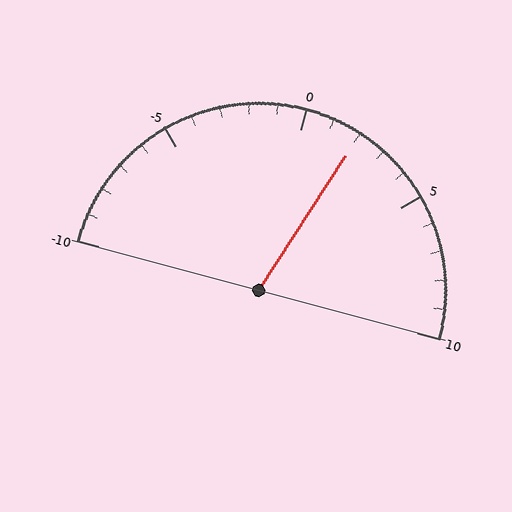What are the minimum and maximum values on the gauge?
The gauge ranges from -10 to 10.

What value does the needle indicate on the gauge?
The needle indicates approximately 2.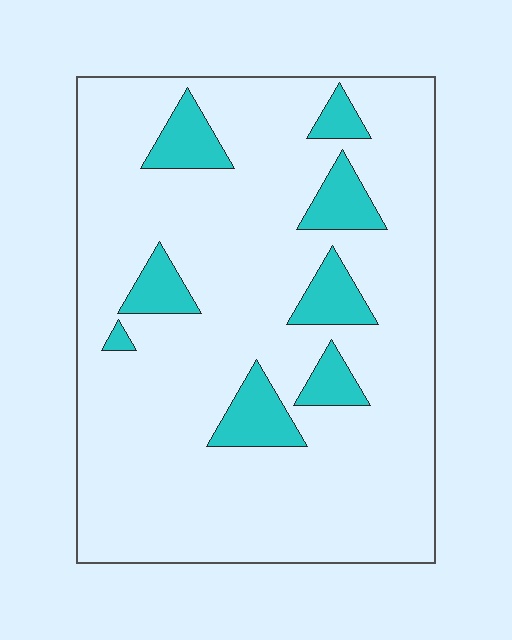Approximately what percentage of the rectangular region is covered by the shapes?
Approximately 15%.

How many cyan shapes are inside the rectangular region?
8.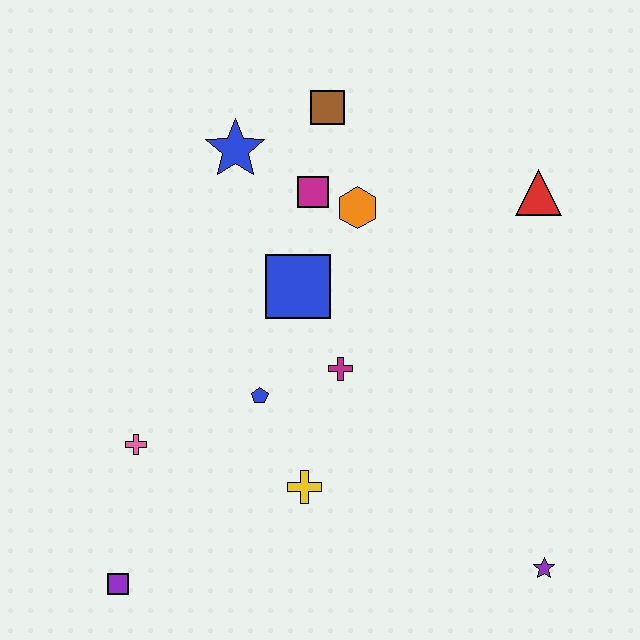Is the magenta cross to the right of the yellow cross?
Yes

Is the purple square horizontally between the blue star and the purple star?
No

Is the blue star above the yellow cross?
Yes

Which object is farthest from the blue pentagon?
The red triangle is farthest from the blue pentagon.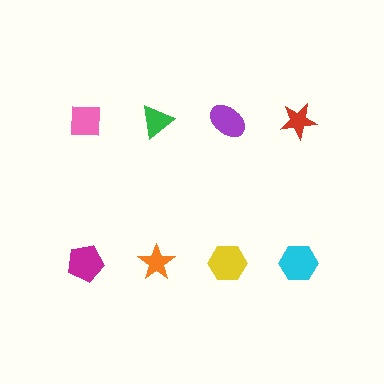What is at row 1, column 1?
A pink square.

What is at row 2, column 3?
A yellow hexagon.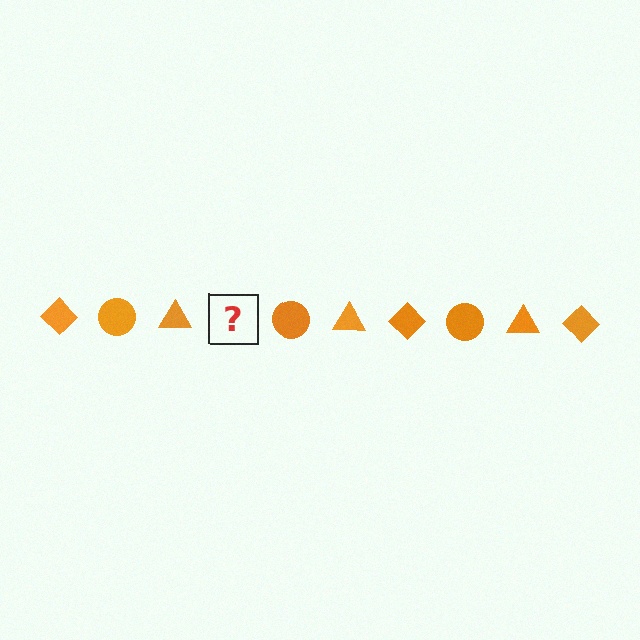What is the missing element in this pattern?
The missing element is an orange diamond.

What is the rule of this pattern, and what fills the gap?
The rule is that the pattern cycles through diamond, circle, triangle shapes in orange. The gap should be filled with an orange diamond.